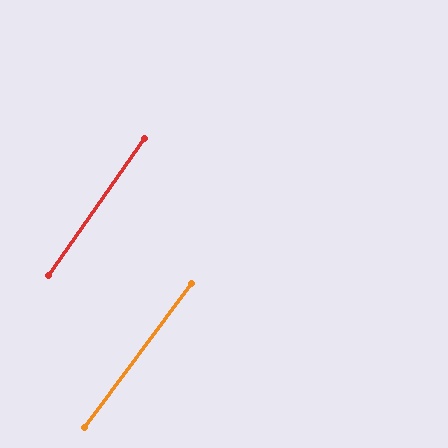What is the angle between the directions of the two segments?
Approximately 2 degrees.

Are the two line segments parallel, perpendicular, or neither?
Parallel — their directions differ by only 1.7°.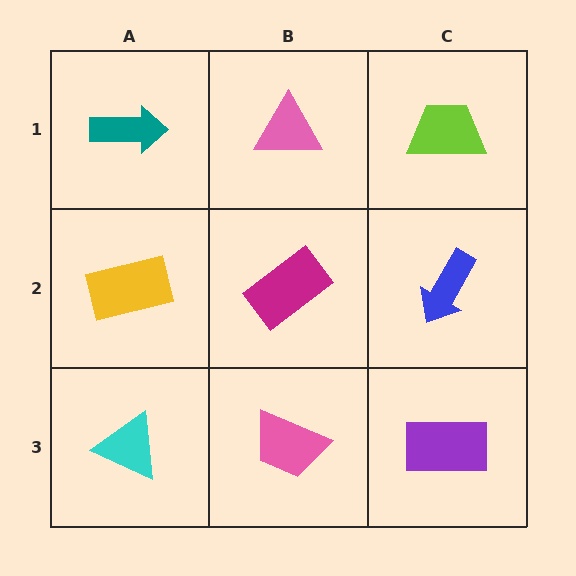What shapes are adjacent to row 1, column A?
A yellow rectangle (row 2, column A), a pink triangle (row 1, column B).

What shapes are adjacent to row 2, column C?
A lime trapezoid (row 1, column C), a purple rectangle (row 3, column C), a magenta rectangle (row 2, column B).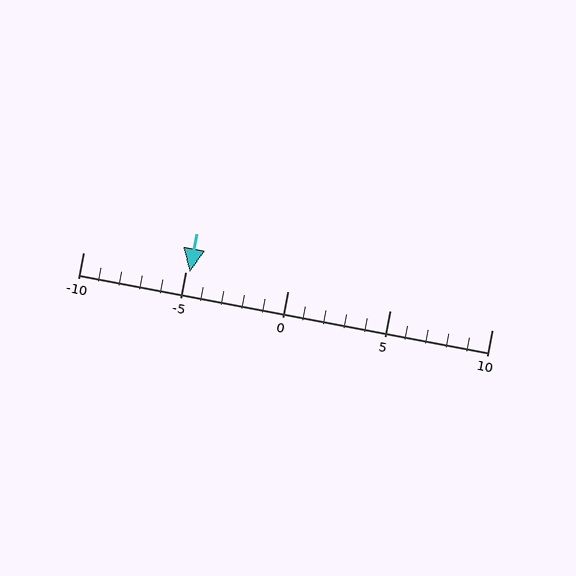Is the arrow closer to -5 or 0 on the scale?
The arrow is closer to -5.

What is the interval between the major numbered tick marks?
The major tick marks are spaced 5 units apart.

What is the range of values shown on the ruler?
The ruler shows values from -10 to 10.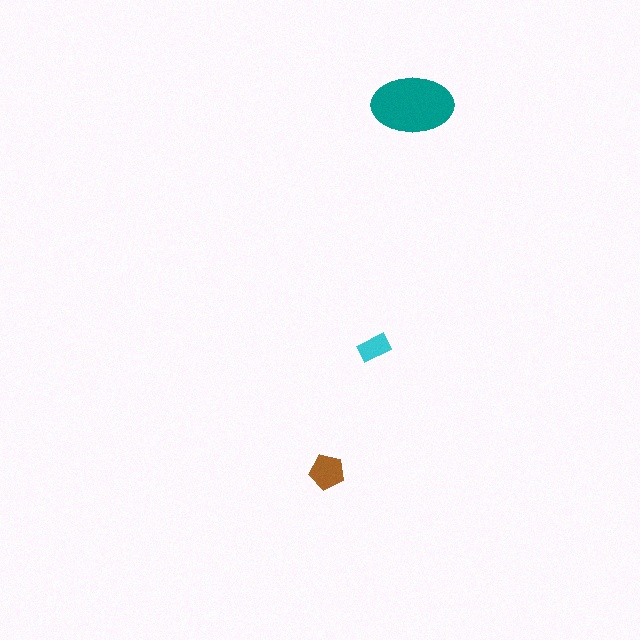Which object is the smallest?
The cyan rectangle.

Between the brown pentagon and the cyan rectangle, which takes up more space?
The brown pentagon.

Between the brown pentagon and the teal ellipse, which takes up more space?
The teal ellipse.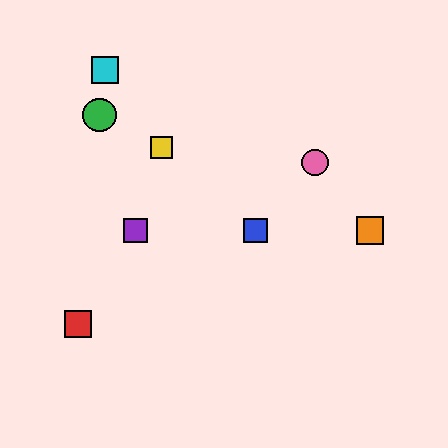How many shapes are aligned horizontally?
3 shapes (the blue square, the purple square, the orange square) are aligned horizontally.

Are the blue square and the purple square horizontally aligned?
Yes, both are at y≈231.